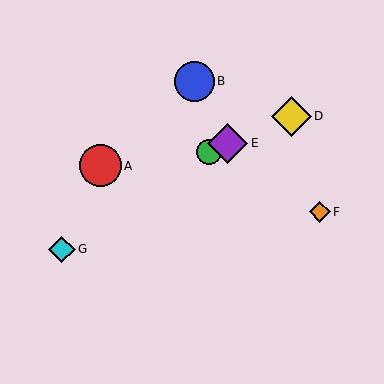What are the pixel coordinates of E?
Object E is at (228, 143).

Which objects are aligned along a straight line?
Objects C, D, E are aligned along a straight line.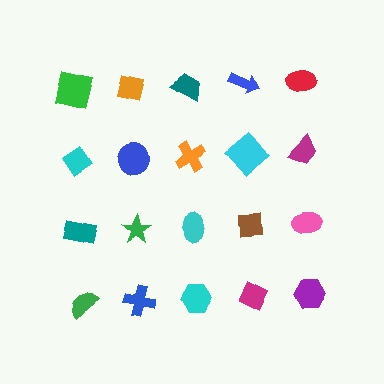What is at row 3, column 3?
A cyan ellipse.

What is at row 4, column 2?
A blue cross.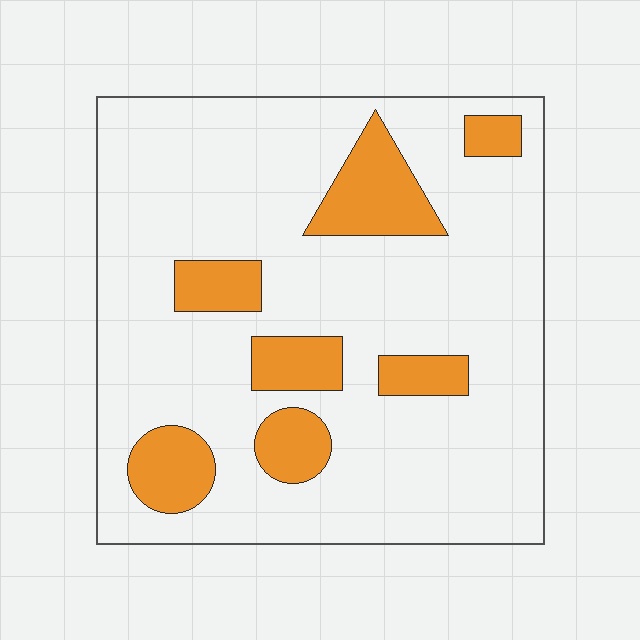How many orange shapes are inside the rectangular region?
7.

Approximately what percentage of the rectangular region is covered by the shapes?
Approximately 20%.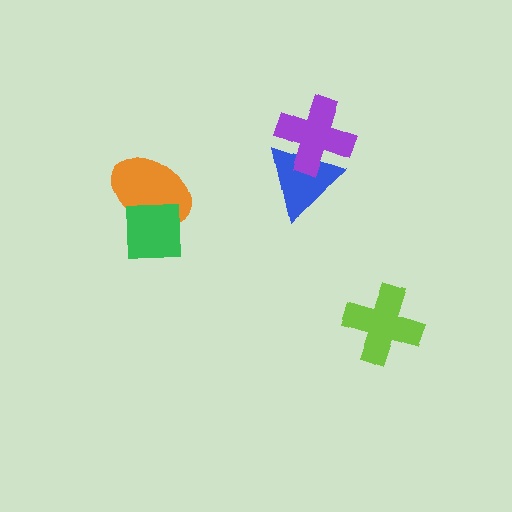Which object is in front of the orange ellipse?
The green square is in front of the orange ellipse.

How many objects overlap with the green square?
1 object overlaps with the green square.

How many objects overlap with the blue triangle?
1 object overlaps with the blue triangle.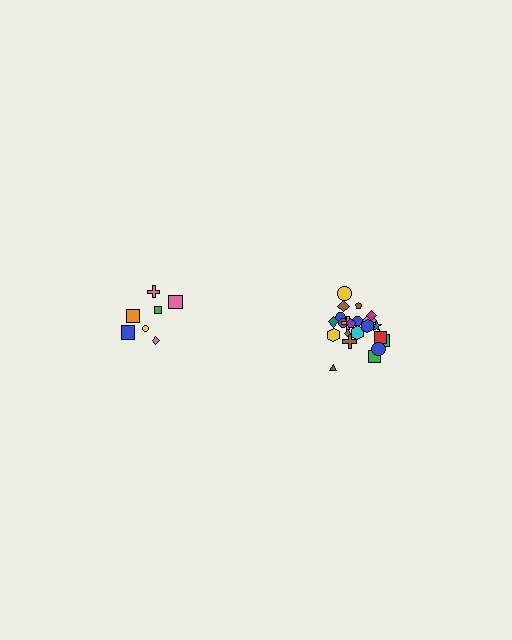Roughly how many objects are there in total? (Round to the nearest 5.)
Roughly 30 objects in total.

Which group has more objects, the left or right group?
The right group.